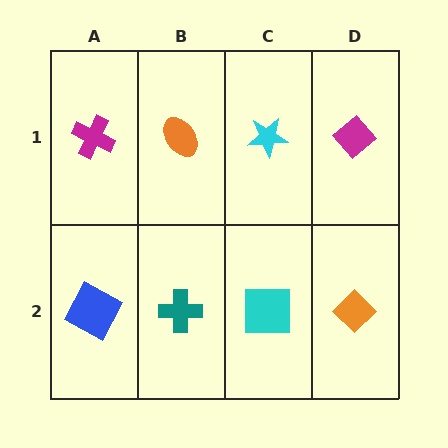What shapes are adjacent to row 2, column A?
A magenta cross (row 1, column A), a teal cross (row 2, column B).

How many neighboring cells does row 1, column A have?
2.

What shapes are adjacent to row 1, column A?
A blue square (row 2, column A), an orange ellipse (row 1, column B).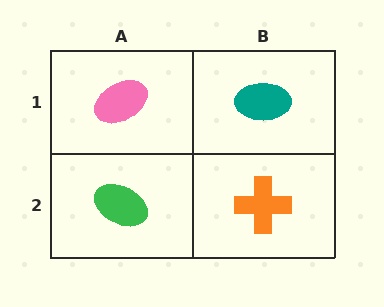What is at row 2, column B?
An orange cross.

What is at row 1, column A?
A pink ellipse.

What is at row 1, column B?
A teal ellipse.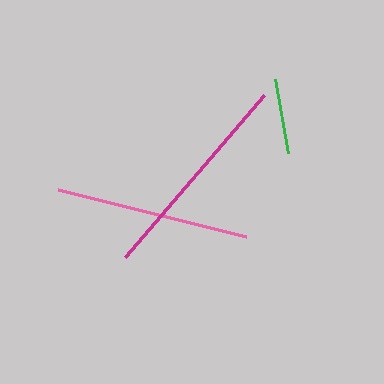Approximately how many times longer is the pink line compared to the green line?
The pink line is approximately 2.6 times the length of the green line.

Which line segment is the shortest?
The green line is the shortest at approximately 75 pixels.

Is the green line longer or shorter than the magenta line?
The magenta line is longer than the green line.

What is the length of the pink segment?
The pink segment is approximately 194 pixels long.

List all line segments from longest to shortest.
From longest to shortest: magenta, pink, green.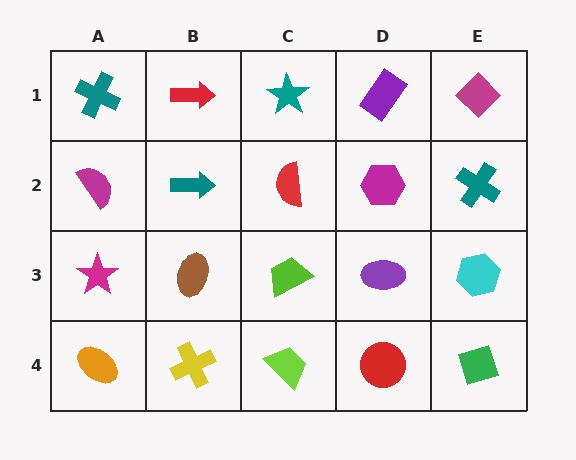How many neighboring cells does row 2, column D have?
4.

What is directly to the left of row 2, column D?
A red semicircle.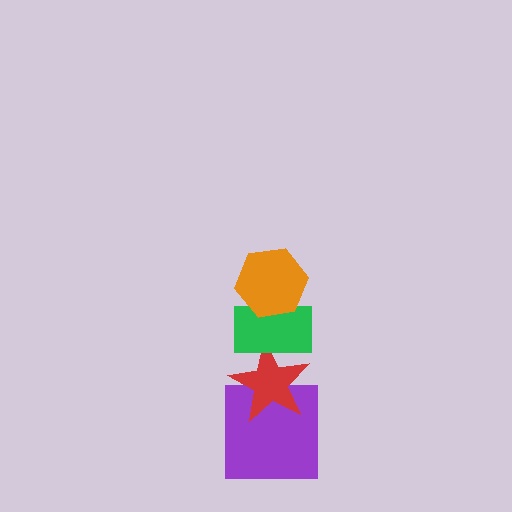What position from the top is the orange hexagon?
The orange hexagon is 1st from the top.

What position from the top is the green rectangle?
The green rectangle is 2nd from the top.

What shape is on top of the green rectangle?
The orange hexagon is on top of the green rectangle.